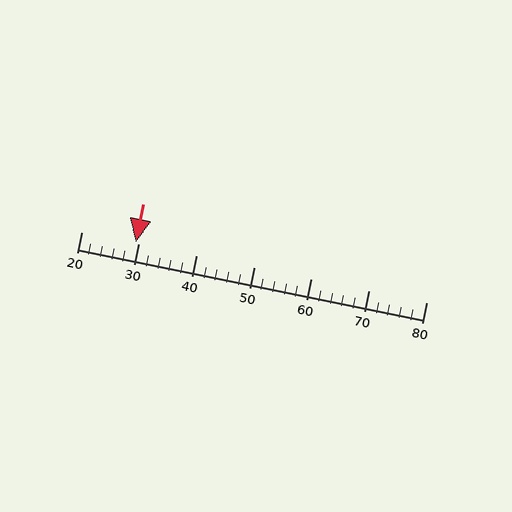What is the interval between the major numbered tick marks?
The major tick marks are spaced 10 units apart.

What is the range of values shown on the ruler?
The ruler shows values from 20 to 80.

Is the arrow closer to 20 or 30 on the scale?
The arrow is closer to 30.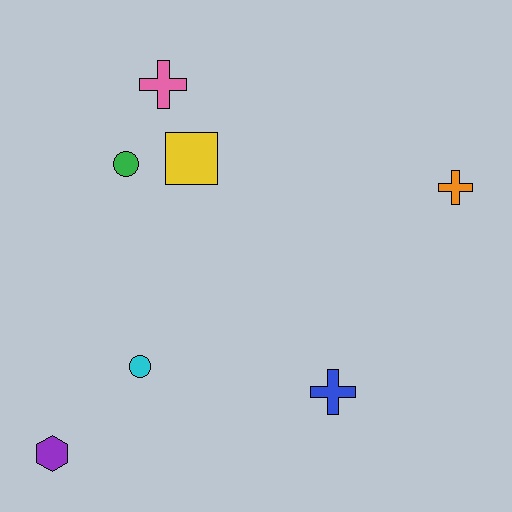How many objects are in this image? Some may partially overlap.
There are 7 objects.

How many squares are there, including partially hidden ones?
There is 1 square.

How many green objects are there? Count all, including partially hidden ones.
There is 1 green object.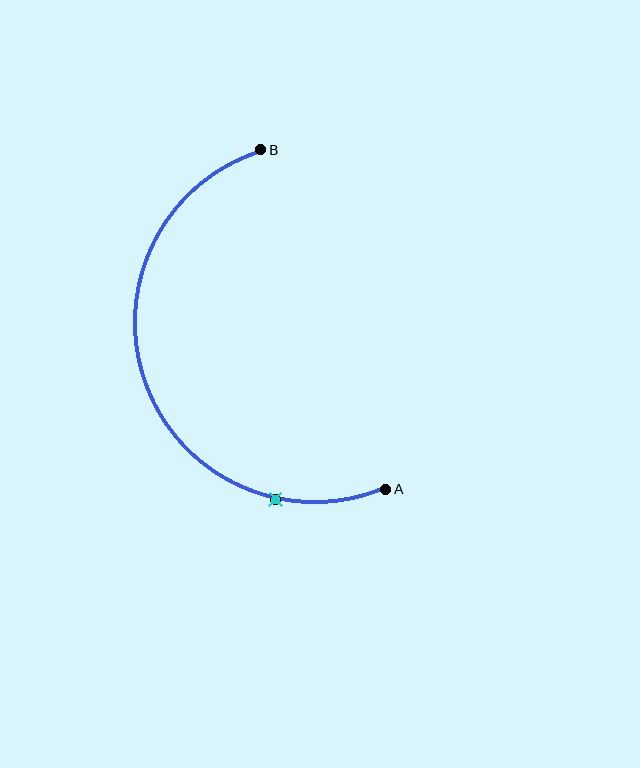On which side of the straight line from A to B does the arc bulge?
The arc bulges to the left of the straight line connecting A and B.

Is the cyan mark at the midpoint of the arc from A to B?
No. The cyan mark lies on the arc but is closer to endpoint A. The arc midpoint would be at the point on the curve equidistant along the arc from both A and B.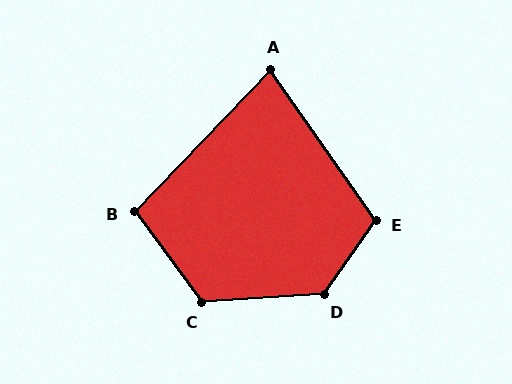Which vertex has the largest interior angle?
D, at approximately 129 degrees.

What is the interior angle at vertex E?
Approximately 110 degrees (obtuse).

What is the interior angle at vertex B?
Approximately 100 degrees (obtuse).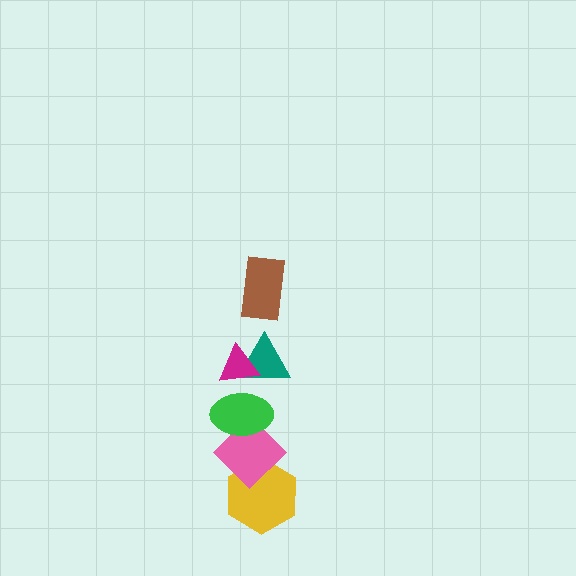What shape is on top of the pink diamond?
The green ellipse is on top of the pink diamond.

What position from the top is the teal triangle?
The teal triangle is 3rd from the top.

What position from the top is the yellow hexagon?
The yellow hexagon is 6th from the top.